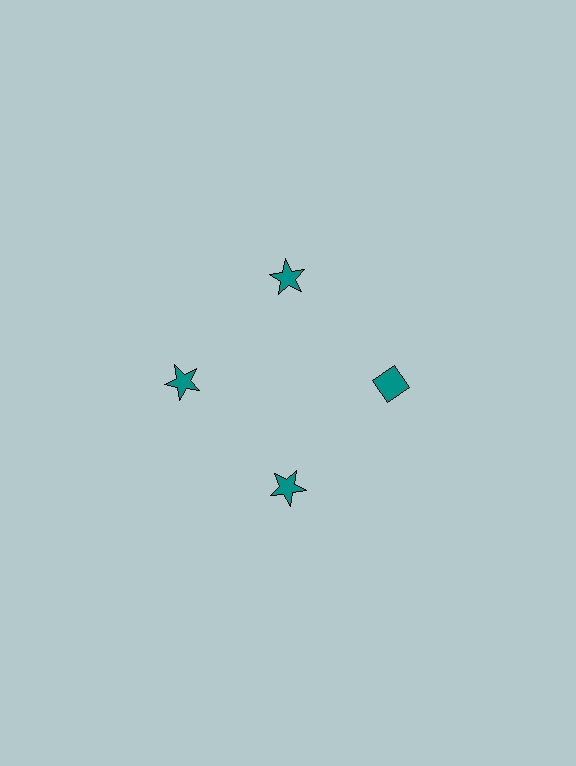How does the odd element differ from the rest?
It has a different shape: diamond instead of star.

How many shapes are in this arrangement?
There are 4 shapes arranged in a ring pattern.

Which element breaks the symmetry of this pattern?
The teal diamond at roughly the 3 o'clock position breaks the symmetry. All other shapes are teal stars.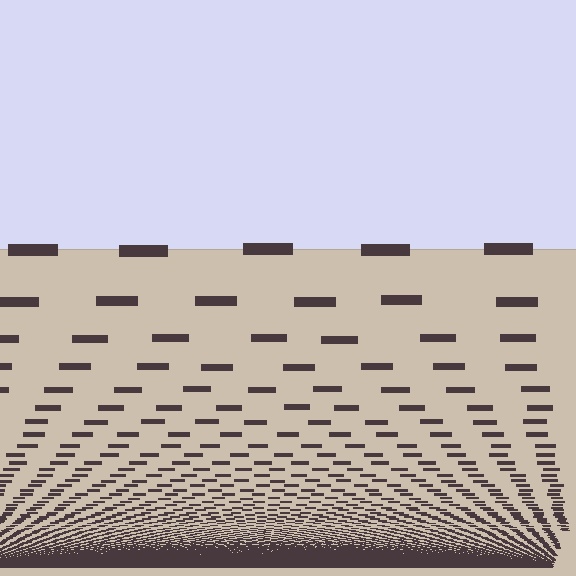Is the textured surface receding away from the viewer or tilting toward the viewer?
The surface appears to tilt toward the viewer. Texture elements get larger and sparser toward the top.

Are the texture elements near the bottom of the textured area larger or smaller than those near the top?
Smaller. The gradient is inverted — elements near the bottom are smaller and denser.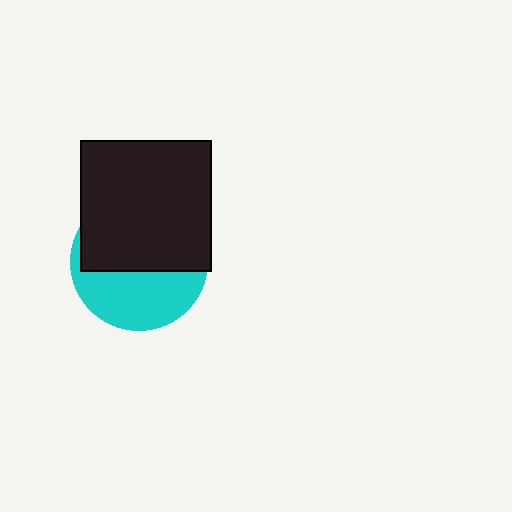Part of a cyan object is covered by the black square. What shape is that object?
It is a circle.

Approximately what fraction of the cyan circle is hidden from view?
Roughly 57% of the cyan circle is hidden behind the black square.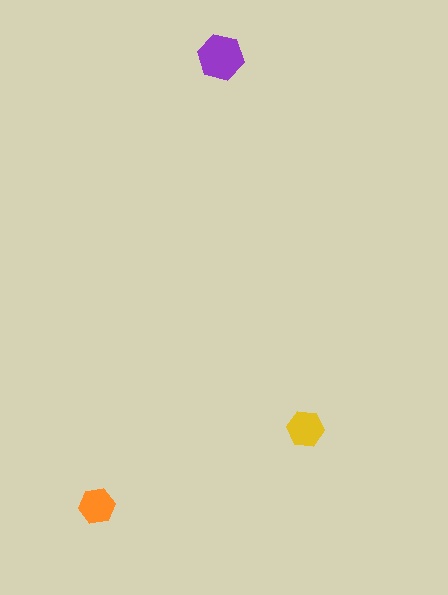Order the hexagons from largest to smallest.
the purple one, the yellow one, the orange one.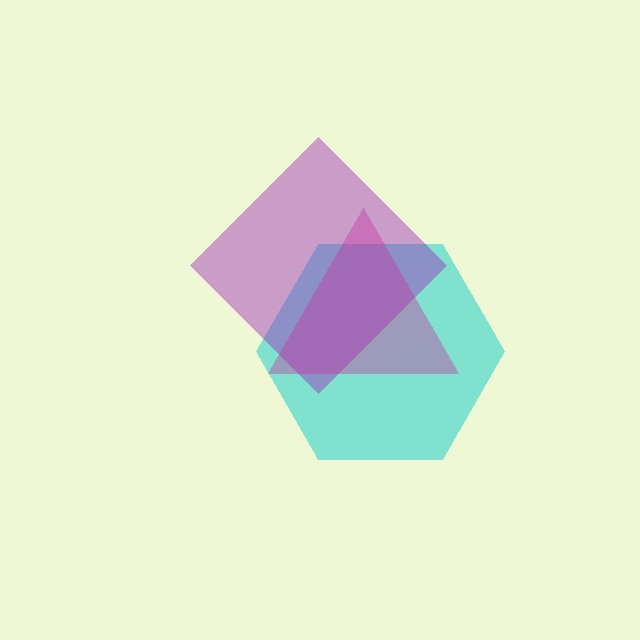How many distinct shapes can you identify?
There are 3 distinct shapes: a cyan hexagon, a purple diamond, a magenta triangle.